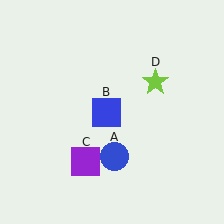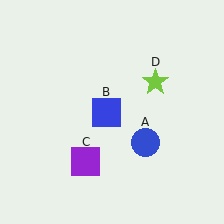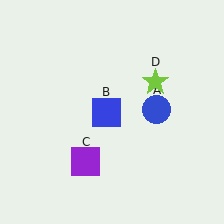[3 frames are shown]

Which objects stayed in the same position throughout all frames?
Blue square (object B) and purple square (object C) and lime star (object D) remained stationary.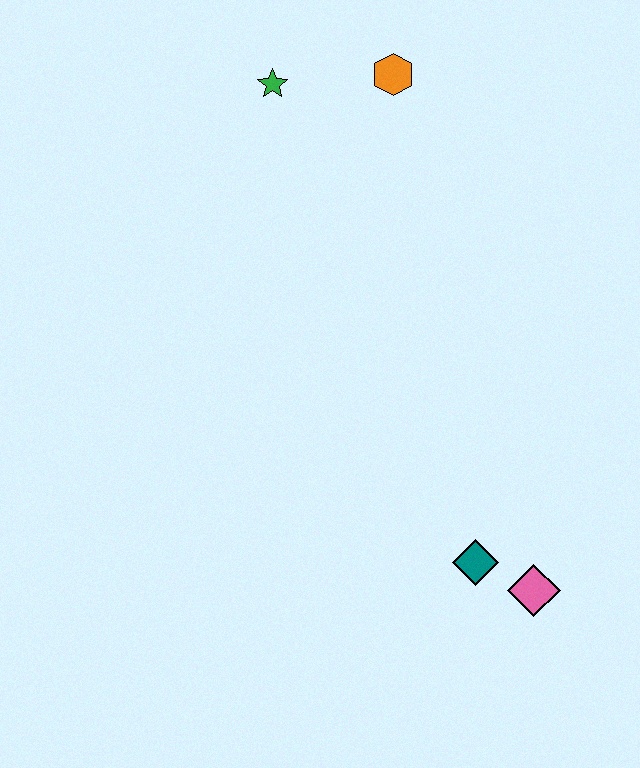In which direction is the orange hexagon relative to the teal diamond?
The orange hexagon is above the teal diamond.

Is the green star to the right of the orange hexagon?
No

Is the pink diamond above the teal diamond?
No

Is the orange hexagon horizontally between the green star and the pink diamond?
Yes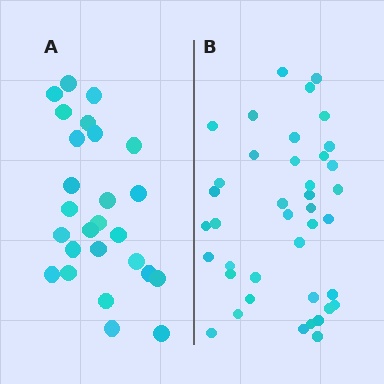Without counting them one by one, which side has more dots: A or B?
Region B (the right region) has more dots.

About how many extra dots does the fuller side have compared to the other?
Region B has approximately 15 more dots than region A.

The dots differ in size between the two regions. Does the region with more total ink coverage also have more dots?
No. Region A has more total ink coverage because its dots are larger, but region B actually contains more individual dots. Total area can be misleading — the number of items is what matters here.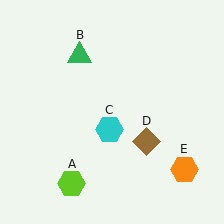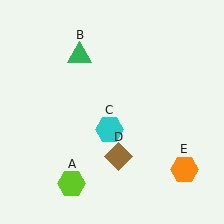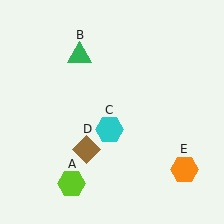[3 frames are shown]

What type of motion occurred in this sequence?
The brown diamond (object D) rotated clockwise around the center of the scene.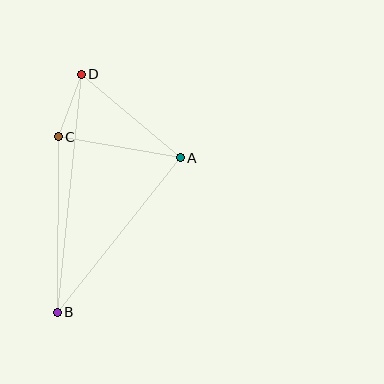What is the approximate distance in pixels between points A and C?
The distance between A and C is approximately 124 pixels.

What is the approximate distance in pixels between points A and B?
The distance between A and B is approximately 197 pixels.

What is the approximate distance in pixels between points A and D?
The distance between A and D is approximately 130 pixels.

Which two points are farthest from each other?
Points B and D are farthest from each other.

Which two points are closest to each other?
Points C and D are closest to each other.